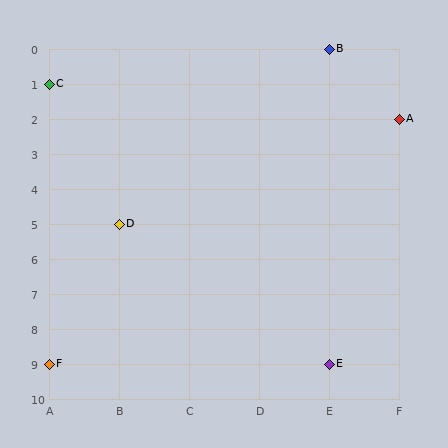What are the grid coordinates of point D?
Point D is at grid coordinates (B, 5).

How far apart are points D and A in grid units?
Points D and A are 4 columns and 3 rows apart (about 5.0 grid units diagonally).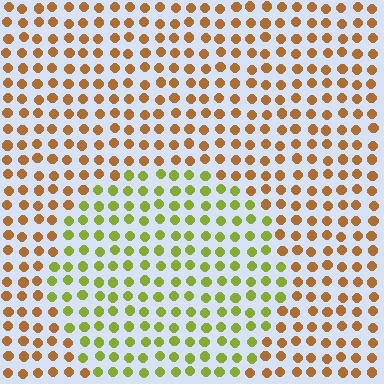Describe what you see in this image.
The image is filled with small brown elements in a uniform arrangement. A circle-shaped region is visible where the elements are tinted to a slightly different hue, forming a subtle color boundary.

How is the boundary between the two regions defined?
The boundary is defined purely by a slight shift in hue (about 51 degrees). Spacing, size, and orientation are identical on both sides.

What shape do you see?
I see a circle.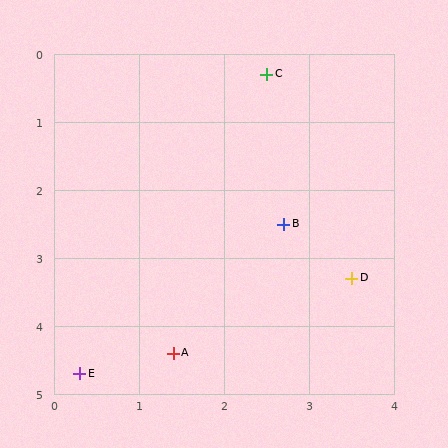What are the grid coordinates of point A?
Point A is at approximately (1.4, 4.4).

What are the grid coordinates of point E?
Point E is at approximately (0.3, 4.7).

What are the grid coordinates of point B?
Point B is at approximately (2.7, 2.5).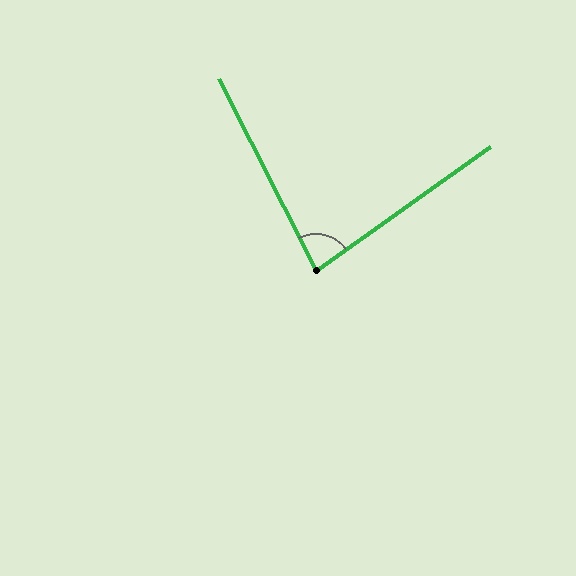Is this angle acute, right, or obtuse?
It is acute.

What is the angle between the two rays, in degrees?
Approximately 81 degrees.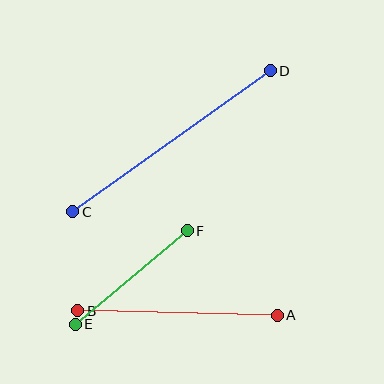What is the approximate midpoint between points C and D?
The midpoint is at approximately (171, 141) pixels.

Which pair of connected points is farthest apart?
Points C and D are farthest apart.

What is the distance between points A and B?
The distance is approximately 200 pixels.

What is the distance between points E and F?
The distance is approximately 146 pixels.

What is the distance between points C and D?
The distance is approximately 242 pixels.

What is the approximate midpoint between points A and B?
The midpoint is at approximately (178, 313) pixels.